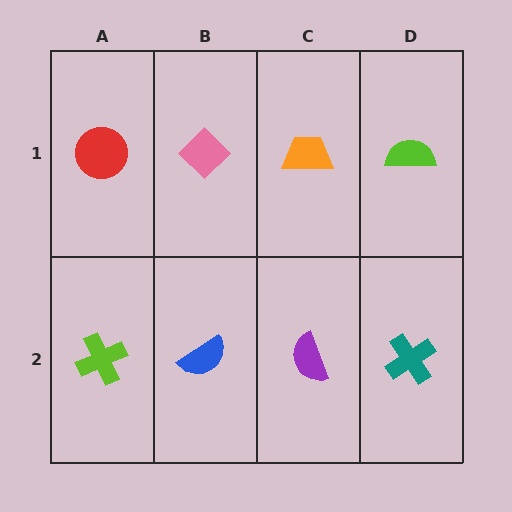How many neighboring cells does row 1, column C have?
3.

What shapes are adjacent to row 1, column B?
A blue semicircle (row 2, column B), a red circle (row 1, column A), an orange trapezoid (row 1, column C).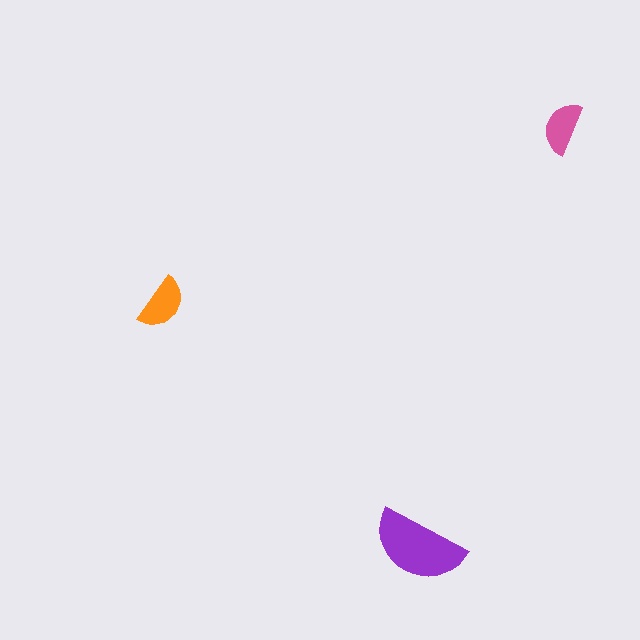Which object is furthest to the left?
The orange semicircle is leftmost.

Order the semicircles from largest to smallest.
the purple one, the orange one, the pink one.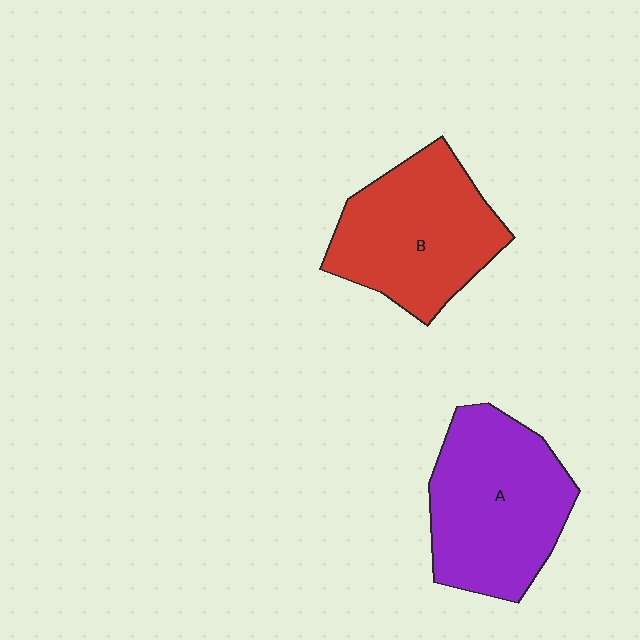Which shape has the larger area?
Shape A (purple).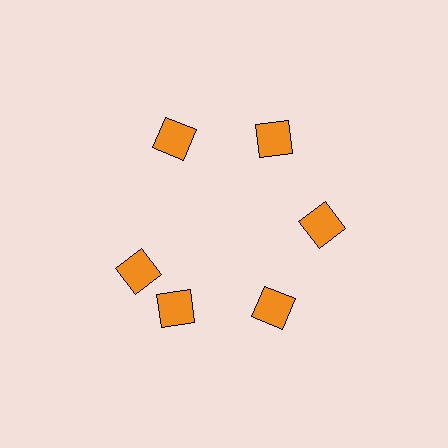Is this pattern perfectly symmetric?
No. The 6 orange diamonds are arranged in a ring, but one element near the 9 o'clock position is rotated out of alignment along the ring, breaking the 6-fold rotational symmetry.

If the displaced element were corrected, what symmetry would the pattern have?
It would have 6-fold rotational symmetry — the pattern would map onto itself every 60 degrees.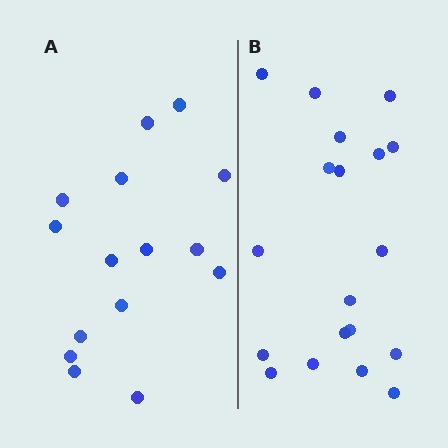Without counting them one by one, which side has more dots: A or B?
Region B (the right region) has more dots.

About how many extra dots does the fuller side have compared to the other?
Region B has about 4 more dots than region A.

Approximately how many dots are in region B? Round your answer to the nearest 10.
About 20 dots. (The exact count is 19, which rounds to 20.)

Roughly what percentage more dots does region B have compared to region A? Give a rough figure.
About 25% more.